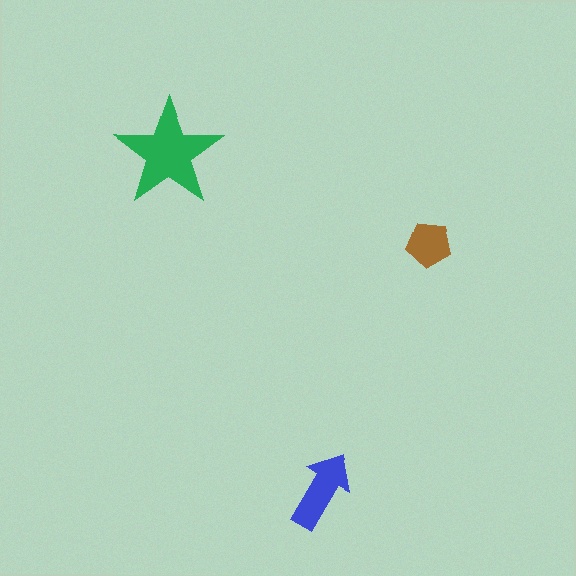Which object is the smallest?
The brown pentagon.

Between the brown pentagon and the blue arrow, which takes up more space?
The blue arrow.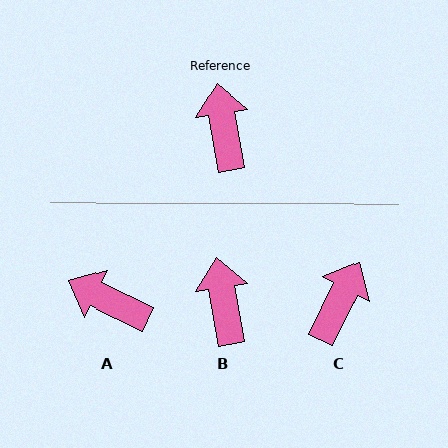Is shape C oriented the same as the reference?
No, it is off by about 36 degrees.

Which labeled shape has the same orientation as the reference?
B.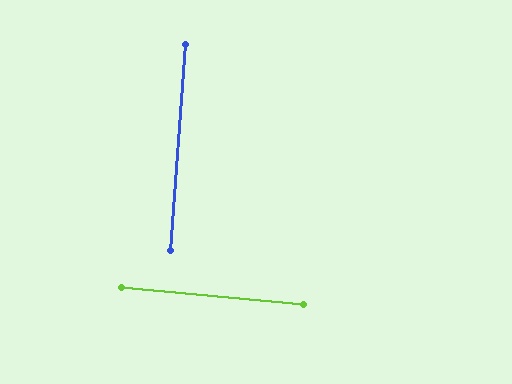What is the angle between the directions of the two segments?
Approximately 89 degrees.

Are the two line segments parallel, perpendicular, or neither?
Perpendicular — they meet at approximately 89°.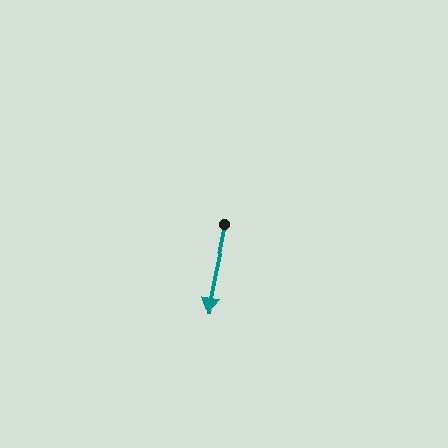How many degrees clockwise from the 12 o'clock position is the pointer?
Approximately 191 degrees.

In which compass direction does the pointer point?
South.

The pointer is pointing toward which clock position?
Roughly 6 o'clock.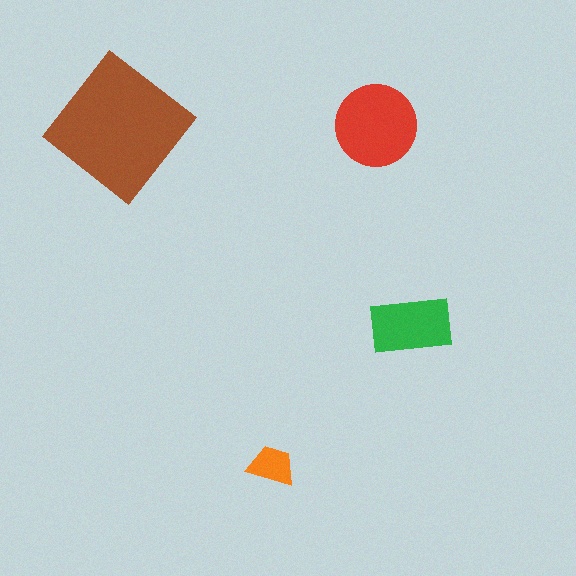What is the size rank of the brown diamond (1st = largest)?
1st.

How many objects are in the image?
There are 4 objects in the image.